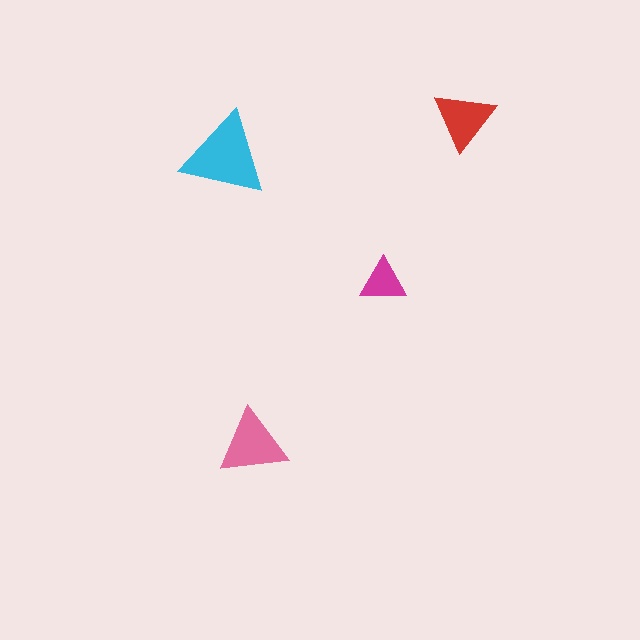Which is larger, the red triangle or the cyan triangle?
The cyan one.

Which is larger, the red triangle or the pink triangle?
The pink one.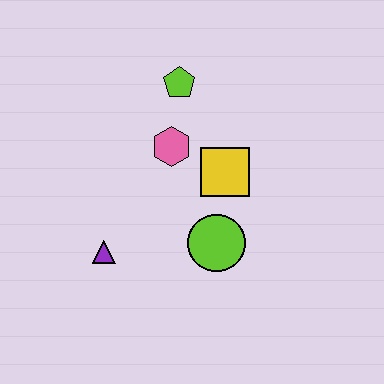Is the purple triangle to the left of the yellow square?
Yes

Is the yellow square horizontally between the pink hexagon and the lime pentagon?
No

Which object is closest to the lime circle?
The yellow square is closest to the lime circle.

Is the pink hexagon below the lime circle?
No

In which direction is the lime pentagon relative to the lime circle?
The lime pentagon is above the lime circle.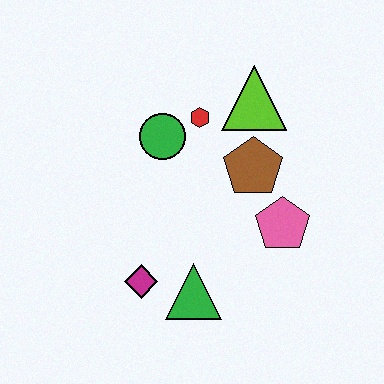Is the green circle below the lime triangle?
Yes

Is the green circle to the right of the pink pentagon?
No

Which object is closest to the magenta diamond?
The green triangle is closest to the magenta diamond.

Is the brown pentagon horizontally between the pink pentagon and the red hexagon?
Yes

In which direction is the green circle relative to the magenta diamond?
The green circle is above the magenta diamond.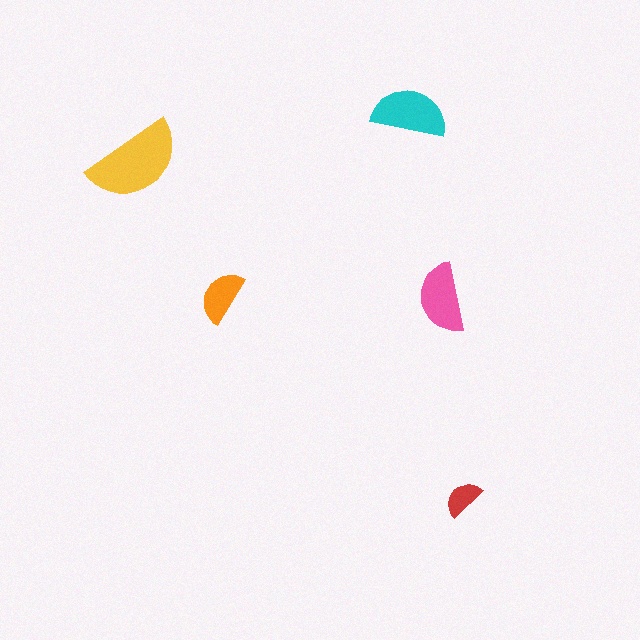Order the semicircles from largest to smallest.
the yellow one, the cyan one, the pink one, the orange one, the red one.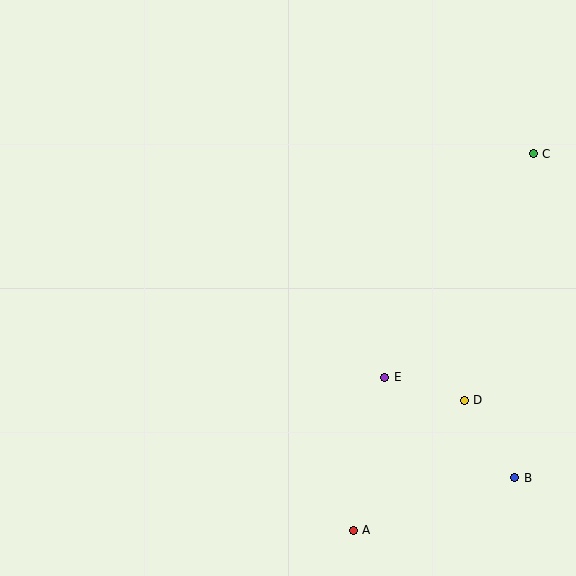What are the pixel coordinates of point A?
Point A is at (353, 530).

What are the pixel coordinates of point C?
Point C is at (533, 154).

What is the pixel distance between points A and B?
The distance between A and B is 170 pixels.